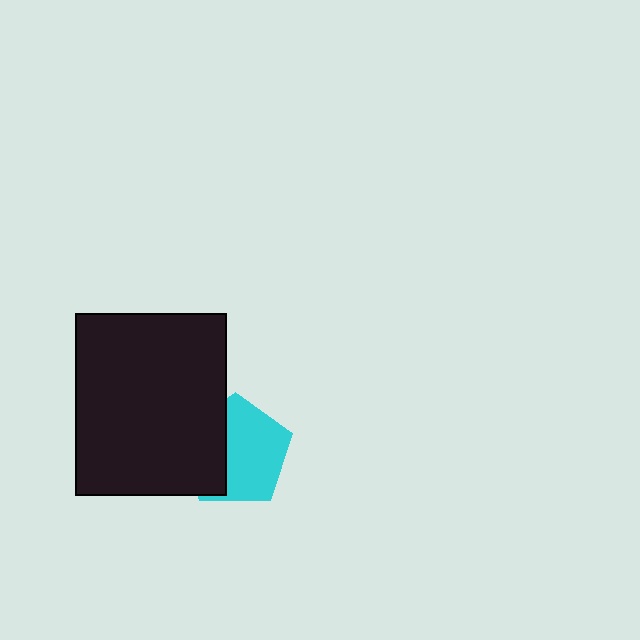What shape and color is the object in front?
The object in front is a black rectangle.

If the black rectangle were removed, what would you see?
You would see the complete cyan pentagon.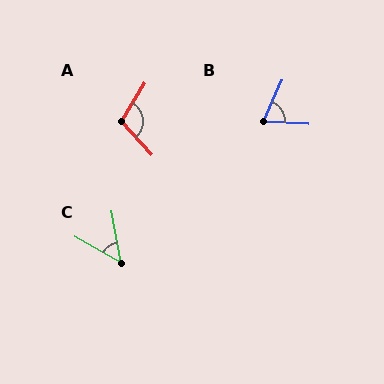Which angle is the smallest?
C, at approximately 50 degrees.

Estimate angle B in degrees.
Approximately 70 degrees.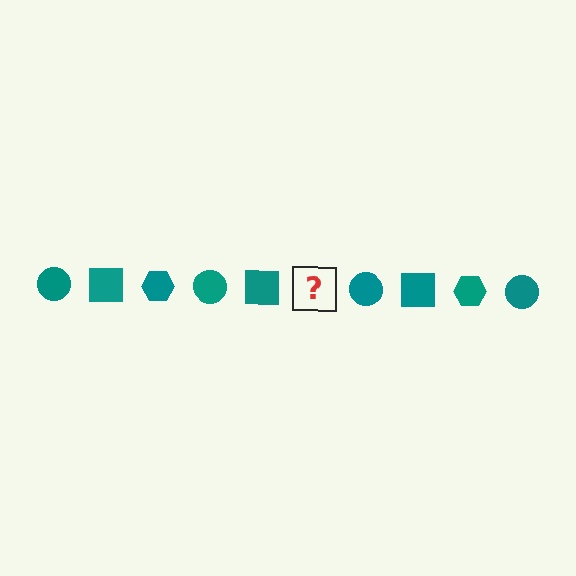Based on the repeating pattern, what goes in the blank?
The blank should be a teal hexagon.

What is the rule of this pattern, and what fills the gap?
The rule is that the pattern cycles through circle, square, hexagon shapes in teal. The gap should be filled with a teal hexagon.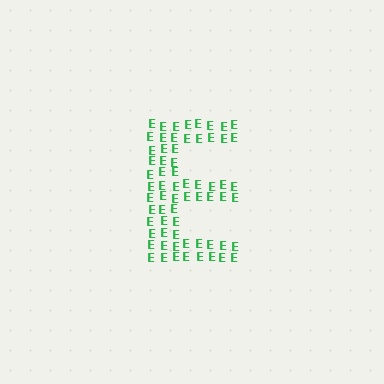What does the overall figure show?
The overall figure shows the letter E.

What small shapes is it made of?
It is made of small letter E's.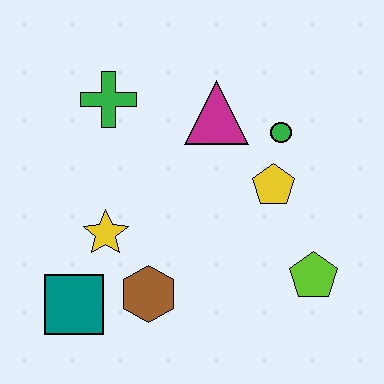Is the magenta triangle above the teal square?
Yes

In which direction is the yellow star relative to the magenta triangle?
The yellow star is below the magenta triangle.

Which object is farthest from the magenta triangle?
The teal square is farthest from the magenta triangle.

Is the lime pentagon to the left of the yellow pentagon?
No